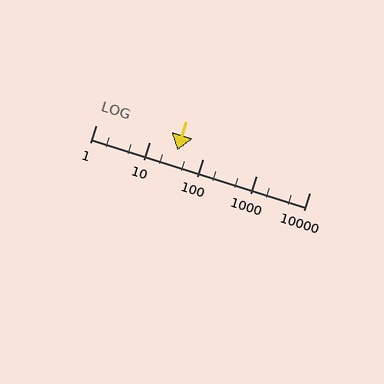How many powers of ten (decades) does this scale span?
The scale spans 4 decades, from 1 to 10000.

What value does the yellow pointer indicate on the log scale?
The pointer indicates approximately 33.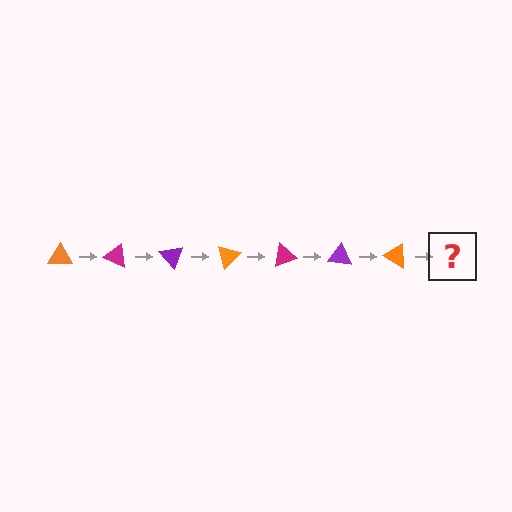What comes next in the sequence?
The next element should be a magenta triangle, rotated 175 degrees from the start.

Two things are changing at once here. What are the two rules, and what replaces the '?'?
The two rules are that it rotates 25 degrees each step and the color cycles through orange, magenta, and purple. The '?' should be a magenta triangle, rotated 175 degrees from the start.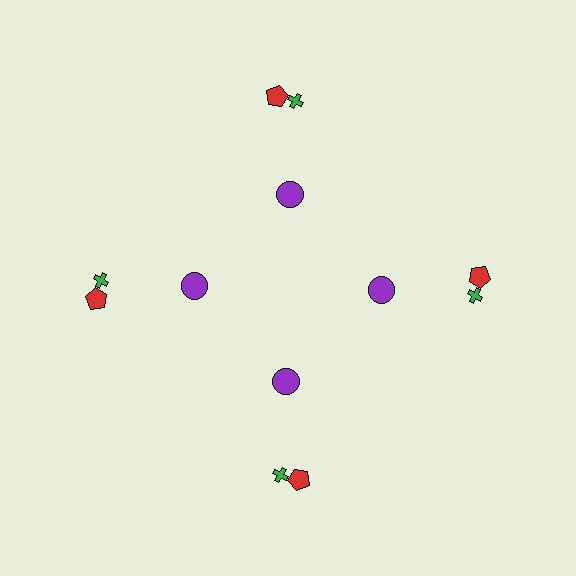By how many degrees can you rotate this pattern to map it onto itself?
The pattern maps onto itself every 90 degrees of rotation.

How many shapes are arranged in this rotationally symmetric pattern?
There are 12 shapes, arranged in 4 groups of 3.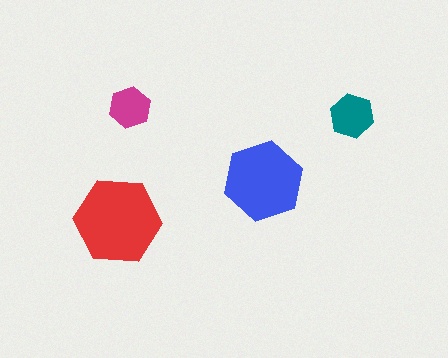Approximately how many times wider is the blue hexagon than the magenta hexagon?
About 2 times wider.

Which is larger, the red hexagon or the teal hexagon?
The red one.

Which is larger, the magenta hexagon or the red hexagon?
The red one.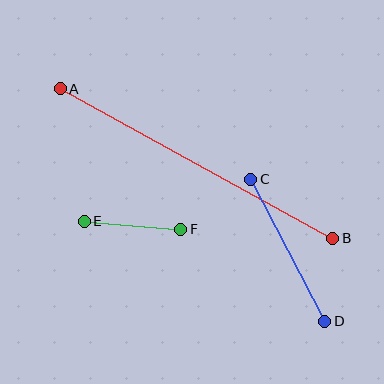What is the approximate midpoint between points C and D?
The midpoint is at approximately (288, 250) pixels.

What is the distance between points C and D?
The distance is approximately 160 pixels.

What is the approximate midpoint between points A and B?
The midpoint is at approximately (197, 164) pixels.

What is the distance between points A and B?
The distance is approximately 311 pixels.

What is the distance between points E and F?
The distance is approximately 97 pixels.